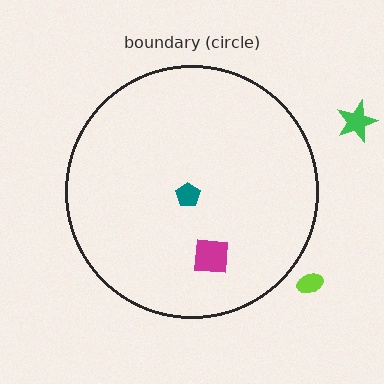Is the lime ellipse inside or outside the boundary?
Outside.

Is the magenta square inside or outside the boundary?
Inside.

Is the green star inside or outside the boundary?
Outside.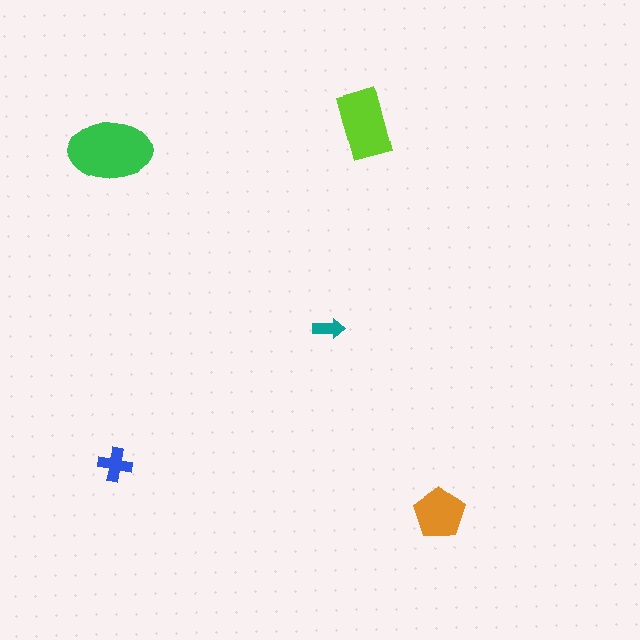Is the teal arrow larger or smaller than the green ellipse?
Smaller.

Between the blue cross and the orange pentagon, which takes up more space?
The orange pentagon.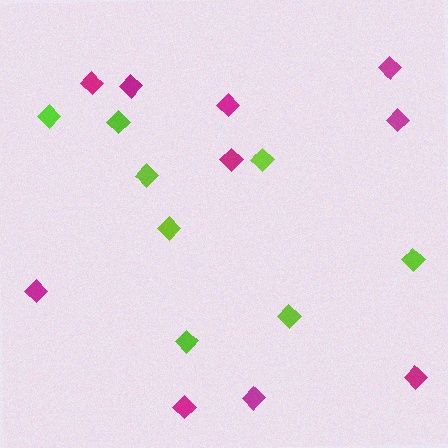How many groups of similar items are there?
There are 2 groups: one group of magenta diamonds (10) and one group of lime diamonds (8).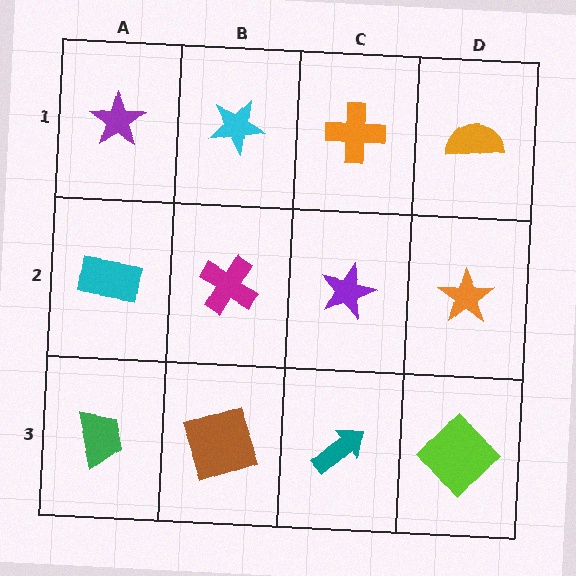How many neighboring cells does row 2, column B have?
4.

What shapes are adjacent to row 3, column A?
A cyan rectangle (row 2, column A), a brown square (row 3, column B).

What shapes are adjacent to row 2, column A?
A purple star (row 1, column A), a green trapezoid (row 3, column A), a magenta cross (row 2, column B).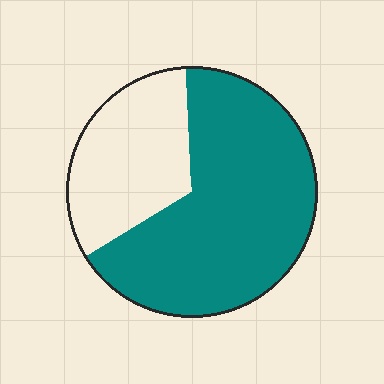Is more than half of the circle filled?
Yes.